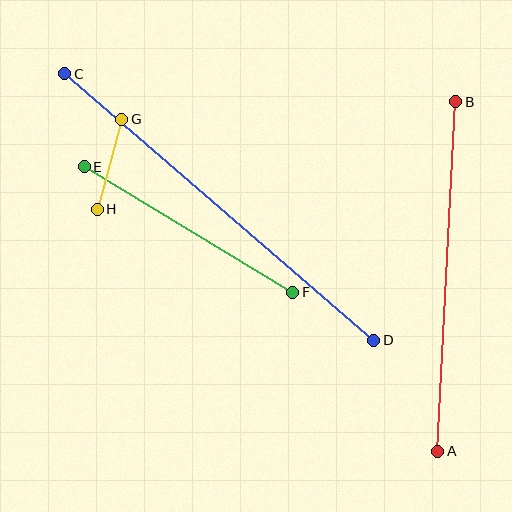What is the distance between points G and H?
The distance is approximately 94 pixels.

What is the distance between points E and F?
The distance is approximately 244 pixels.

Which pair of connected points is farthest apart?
Points C and D are farthest apart.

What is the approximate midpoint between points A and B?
The midpoint is at approximately (447, 277) pixels.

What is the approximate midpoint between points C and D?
The midpoint is at approximately (219, 207) pixels.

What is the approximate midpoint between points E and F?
The midpoint is at approximately (188, 229) pixels.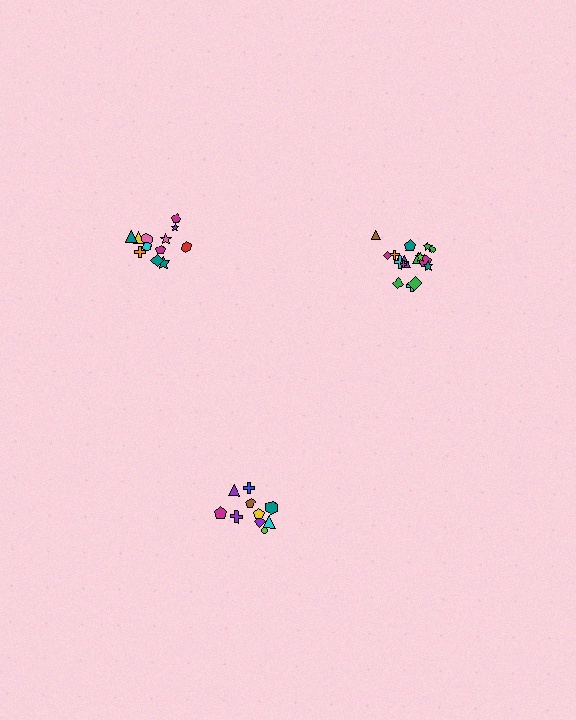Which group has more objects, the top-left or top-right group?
The top-right group.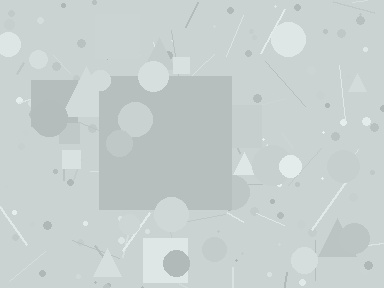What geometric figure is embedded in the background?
A square is embedded in the background.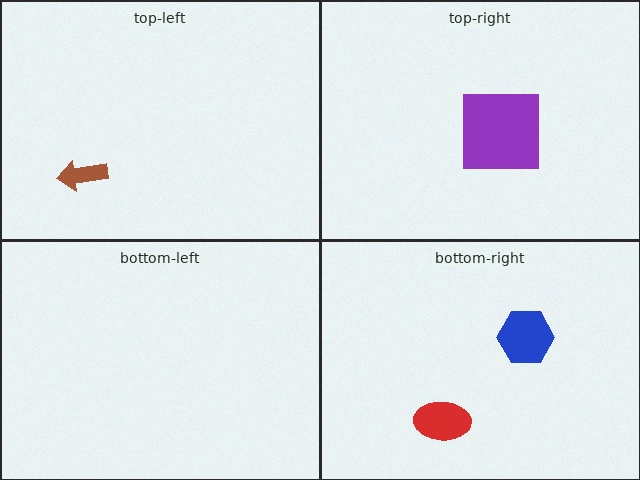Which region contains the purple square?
The top-right region.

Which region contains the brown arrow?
The top-left region.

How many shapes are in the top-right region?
1.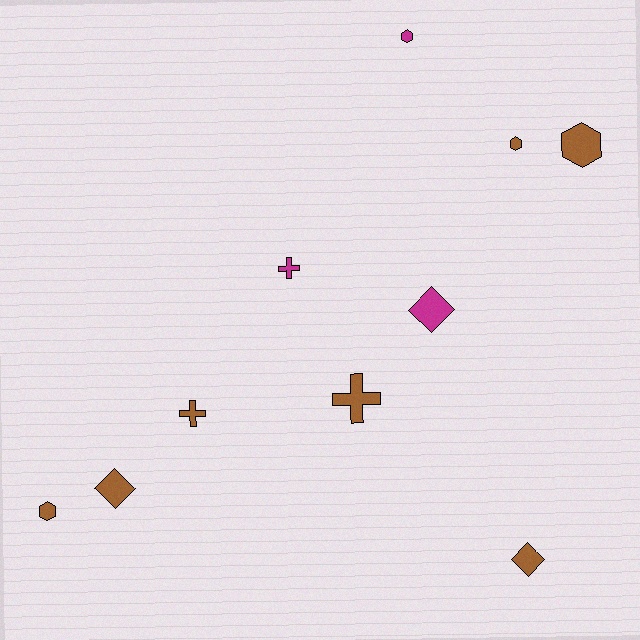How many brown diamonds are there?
There are 2 brown diamonds.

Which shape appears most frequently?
Hexagon, with 4 objects.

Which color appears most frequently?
Brown, with 7 objects.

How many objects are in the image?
There are 10 objects.